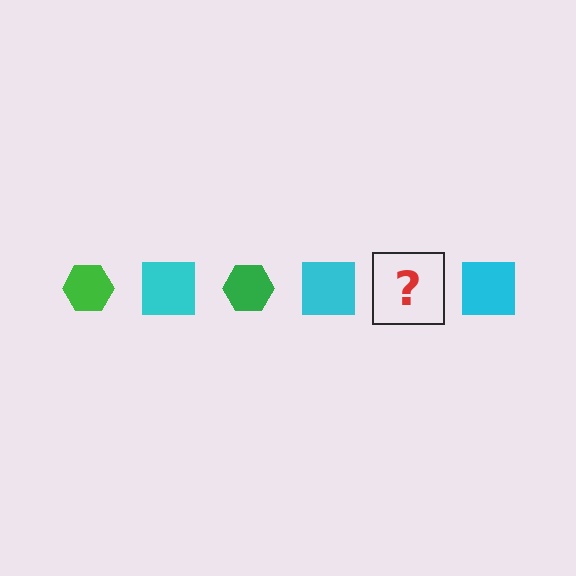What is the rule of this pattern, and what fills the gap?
The rule is that the pattern alternates between green hexagon and cyan square. The gap should be filled with a green hexagon.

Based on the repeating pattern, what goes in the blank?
The blank should be a green hexagon.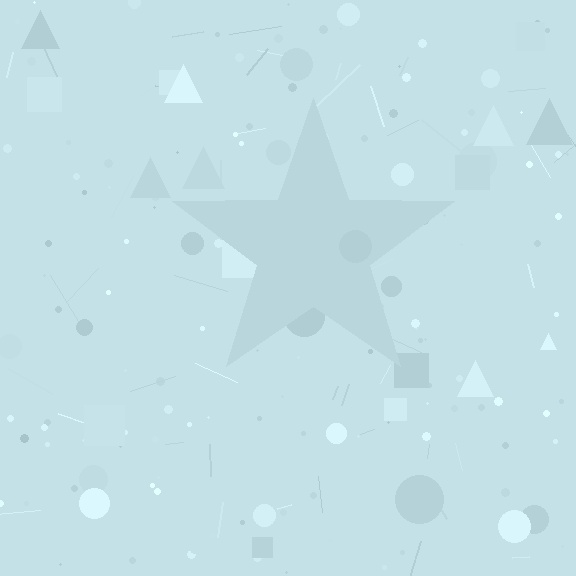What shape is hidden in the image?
A star is hidden in the image.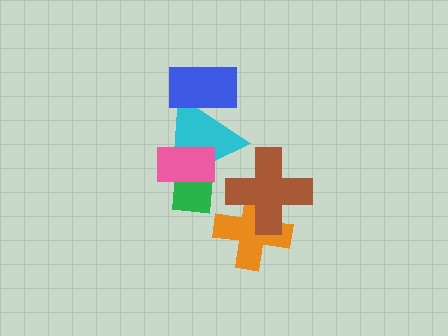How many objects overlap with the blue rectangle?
1 object overlaps with the blue rectangle.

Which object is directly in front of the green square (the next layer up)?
The cyan triangle is directly in front of the green square.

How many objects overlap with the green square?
2 objects overlap with the green square.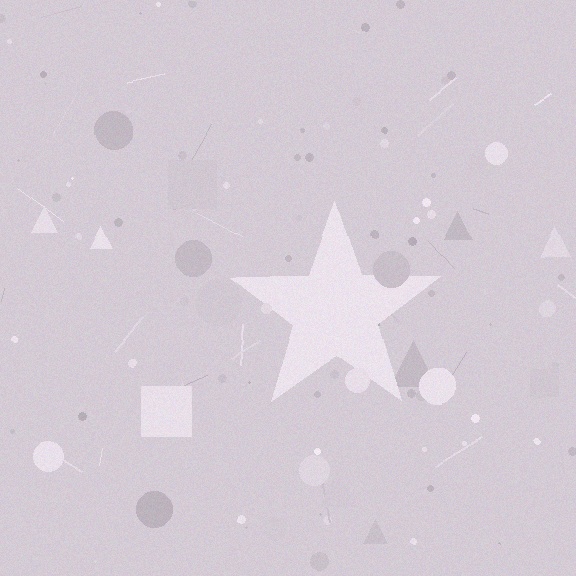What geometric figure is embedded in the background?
A star is embedded in the background.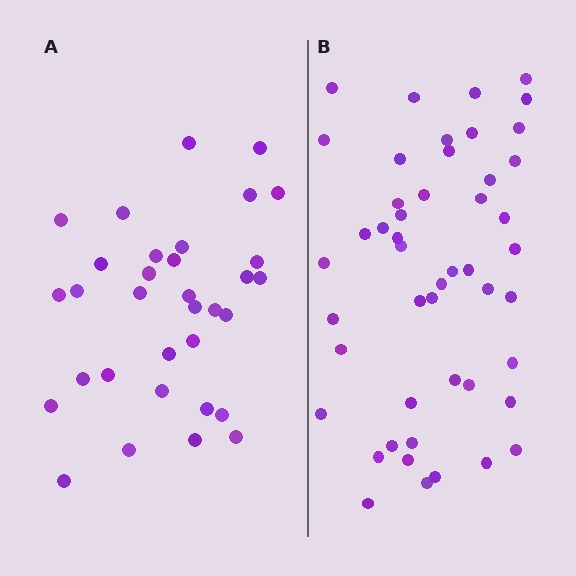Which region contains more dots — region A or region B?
Region B (the right region) has more dots.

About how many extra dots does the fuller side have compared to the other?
Region B has approximately 15 more dots than region A.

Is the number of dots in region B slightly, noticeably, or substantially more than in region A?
Region B has substantially more. The ratio is roughly 1.5 to 1.